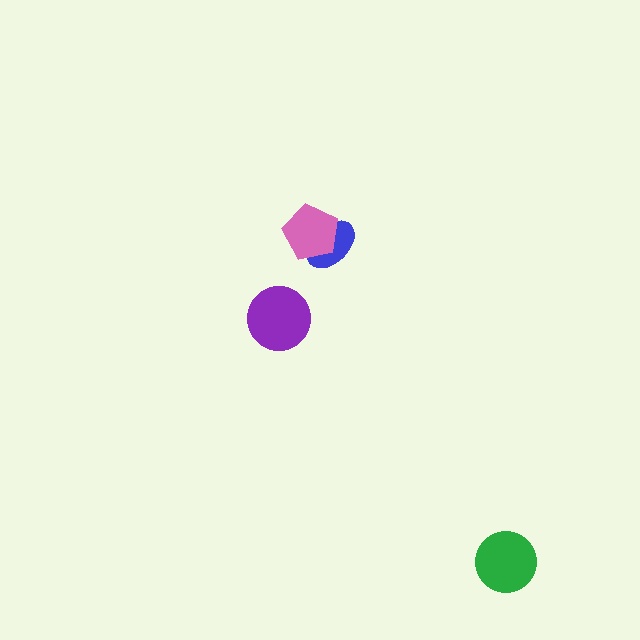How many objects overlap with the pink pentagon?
1 object overlaps with the pink pentagon.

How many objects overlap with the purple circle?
0 objects overlap with the purple circle.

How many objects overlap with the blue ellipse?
1 object overlaps with the blue ellipse.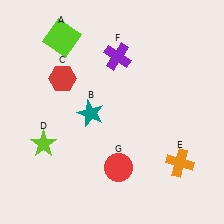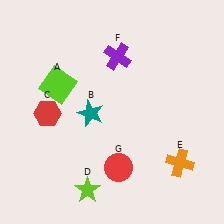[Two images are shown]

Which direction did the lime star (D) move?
The lime star (D) moved down.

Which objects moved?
The objects that moved are: the lime square (A), the red hexagon (C), the lime star (D).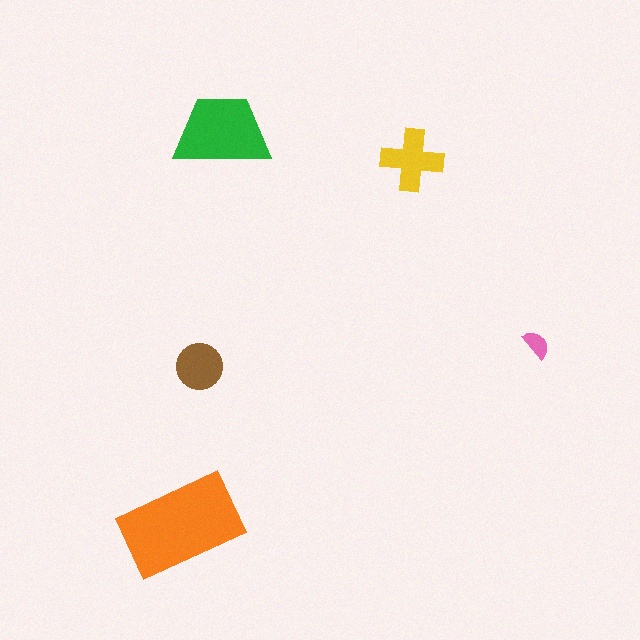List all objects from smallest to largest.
The pink semicircle, the brown circle, the yellow cross, the green trapezoid, the orange rectangle.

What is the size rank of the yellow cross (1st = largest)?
3rd.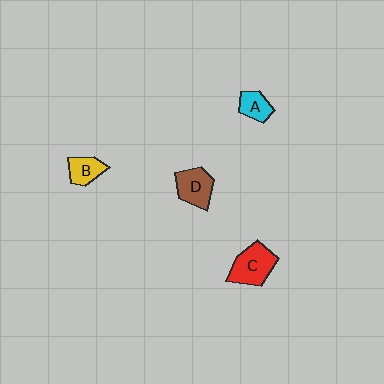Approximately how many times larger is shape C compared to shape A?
Approximately 1.8 times.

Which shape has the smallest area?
Shape A (cyan).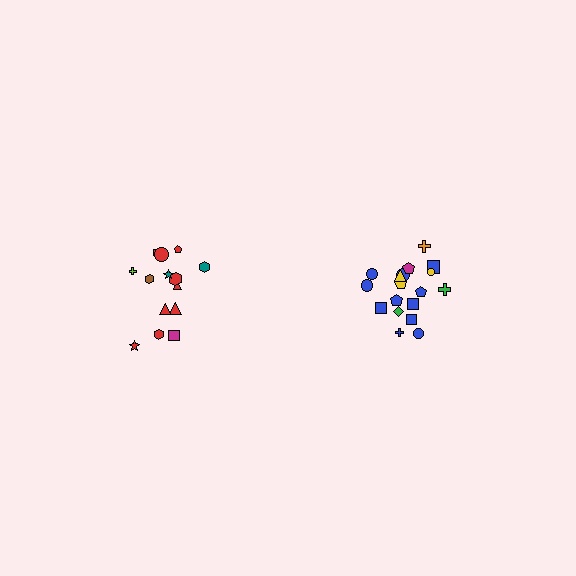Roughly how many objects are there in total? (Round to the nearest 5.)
Roughly 35 objects in total.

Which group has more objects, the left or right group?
The right group.